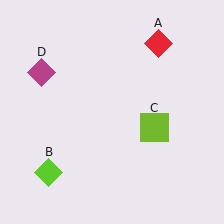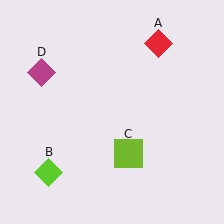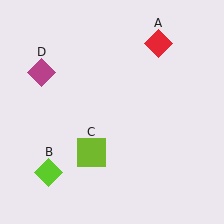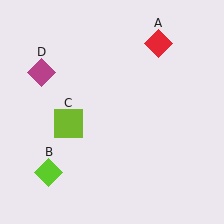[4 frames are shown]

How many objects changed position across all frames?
1 object changed position: lime square (object C).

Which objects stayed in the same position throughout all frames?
Red diamond (object A) and lime diamond (object B) and magenta diamond (object D) remained stationary.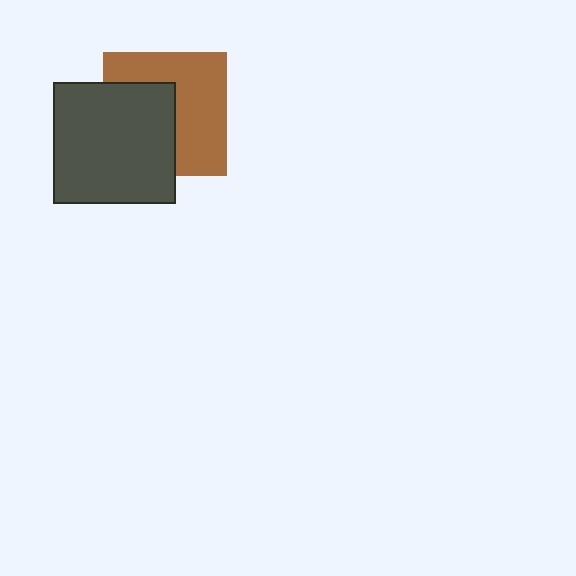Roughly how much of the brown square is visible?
About half of it is visible (roughly 56%).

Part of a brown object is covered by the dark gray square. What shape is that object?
It is a square.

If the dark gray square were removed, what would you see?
You would see the complete brown square.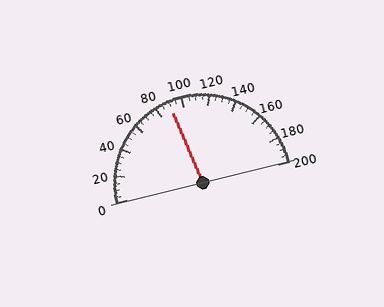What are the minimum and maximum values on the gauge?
The gauge ranges from 0 to 200.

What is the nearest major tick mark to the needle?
The nearest major tick mark is 80.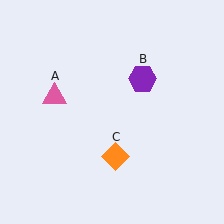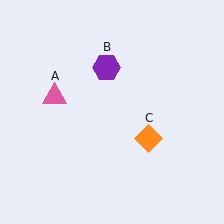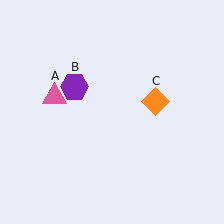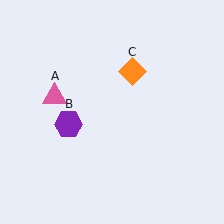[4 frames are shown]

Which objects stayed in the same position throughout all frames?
Pink triangle (object A) remained stationary.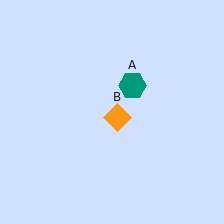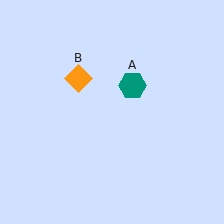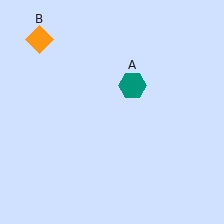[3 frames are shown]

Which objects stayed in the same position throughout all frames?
Teal hexagon (object A) remained stationary.